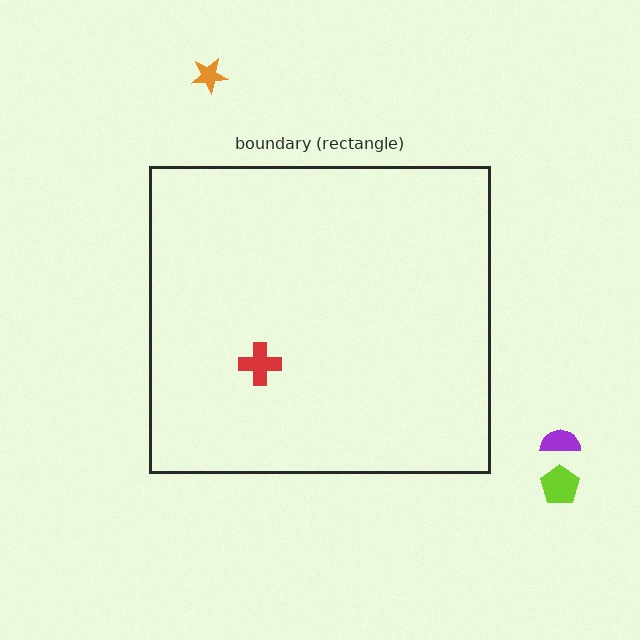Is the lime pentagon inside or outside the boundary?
Outside.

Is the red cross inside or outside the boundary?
Inside.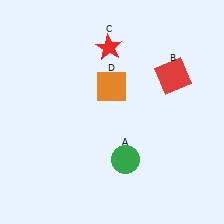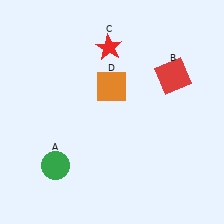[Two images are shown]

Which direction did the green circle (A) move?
The green circle (A) moved left.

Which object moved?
The green circle (A) moved left.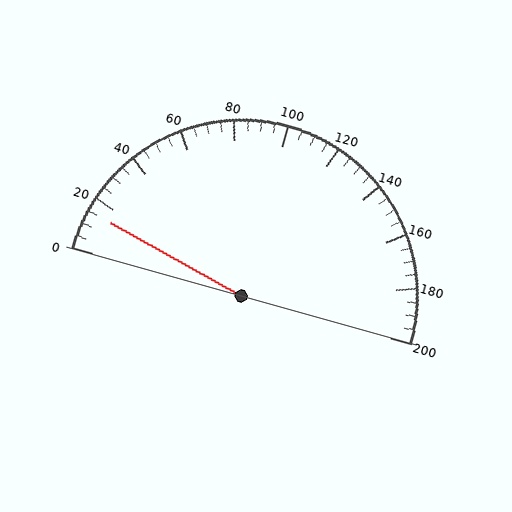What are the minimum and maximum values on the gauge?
The gauge ranges from 0 to 200.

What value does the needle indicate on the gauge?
The needle indicates approximately 15.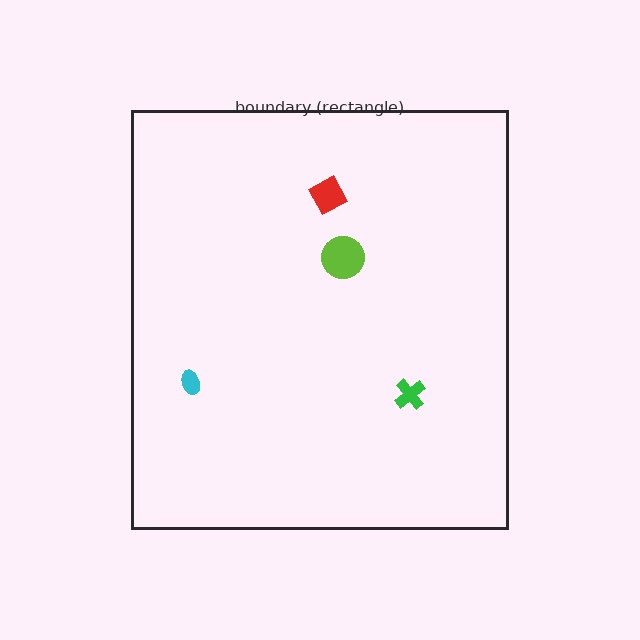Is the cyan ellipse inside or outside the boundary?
Inside.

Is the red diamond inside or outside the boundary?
Inside.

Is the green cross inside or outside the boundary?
Inside.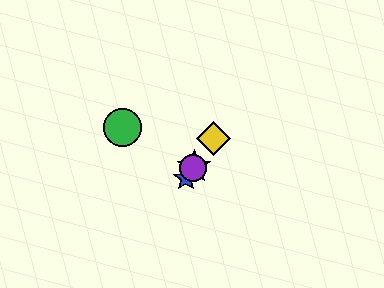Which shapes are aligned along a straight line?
The red star, the blue star, the yellow diamond, the purple circle are aligned along a straight line.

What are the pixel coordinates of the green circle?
The green circle is at (122, 127).